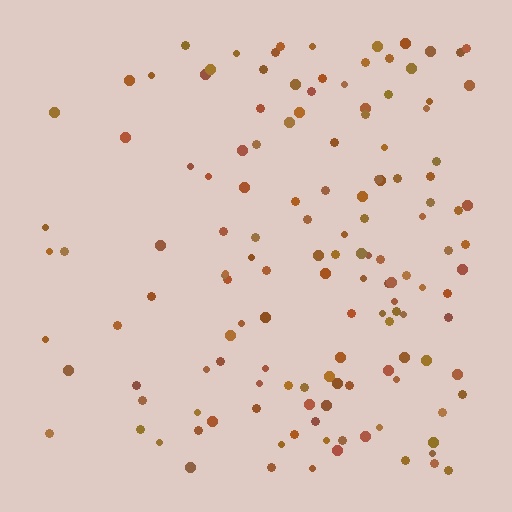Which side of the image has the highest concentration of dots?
The right.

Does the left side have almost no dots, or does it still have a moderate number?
Still a moderate number, just noticeably fewer than the right.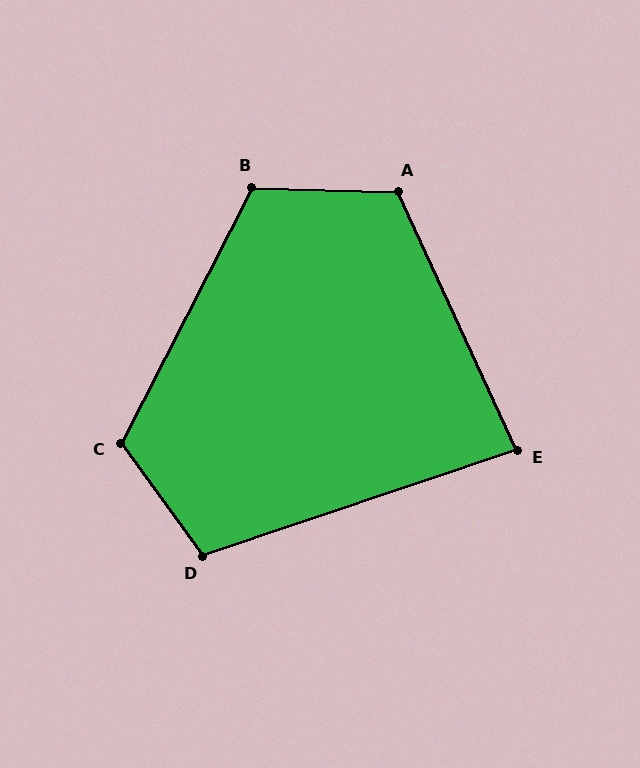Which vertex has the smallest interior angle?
E, at approximately 84 degrees.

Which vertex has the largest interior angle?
C, at approximately 117 degrees.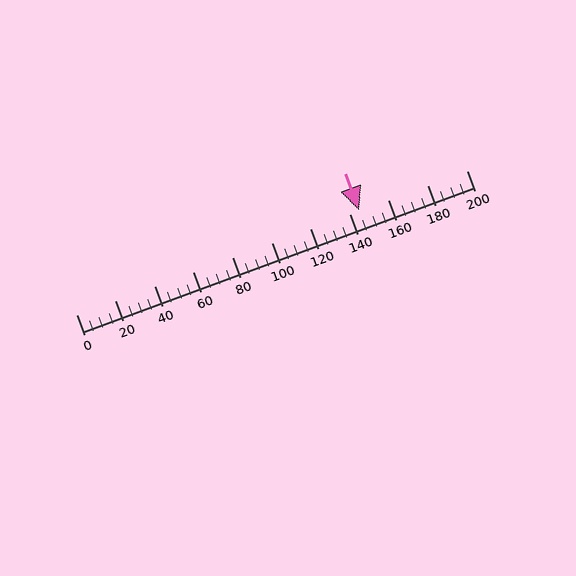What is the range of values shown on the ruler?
The ruler shows values from 0 to 200.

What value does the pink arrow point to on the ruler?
The pink arrow points to approximately 145.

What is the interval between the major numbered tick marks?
The major tick marks are spaced 20 units apart.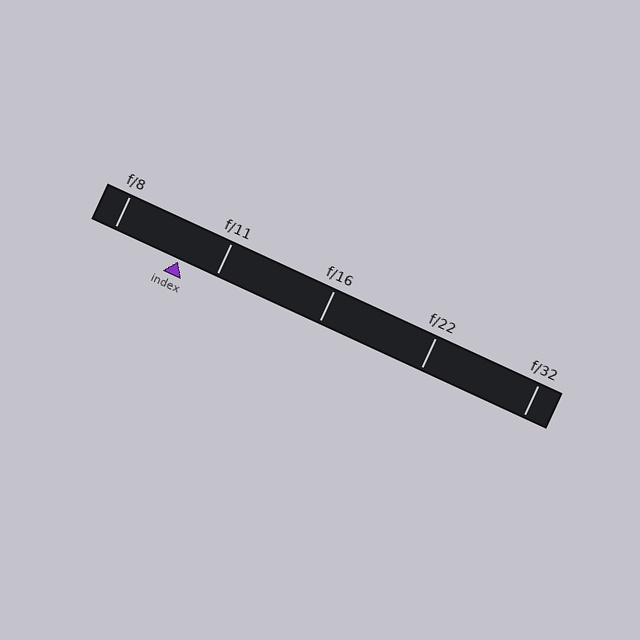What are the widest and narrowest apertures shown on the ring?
The widest aperture shown is f/8 and the narrowest is f/32.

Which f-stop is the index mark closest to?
The index mark is closest to f/11.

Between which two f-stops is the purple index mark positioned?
The index mark is between f/8 and f/11.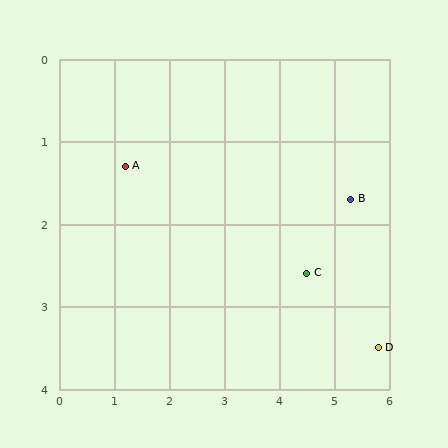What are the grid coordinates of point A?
Point A is at approximately (1.2, 1.3).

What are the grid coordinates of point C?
Point C is at approximately (4.5, 2.6).